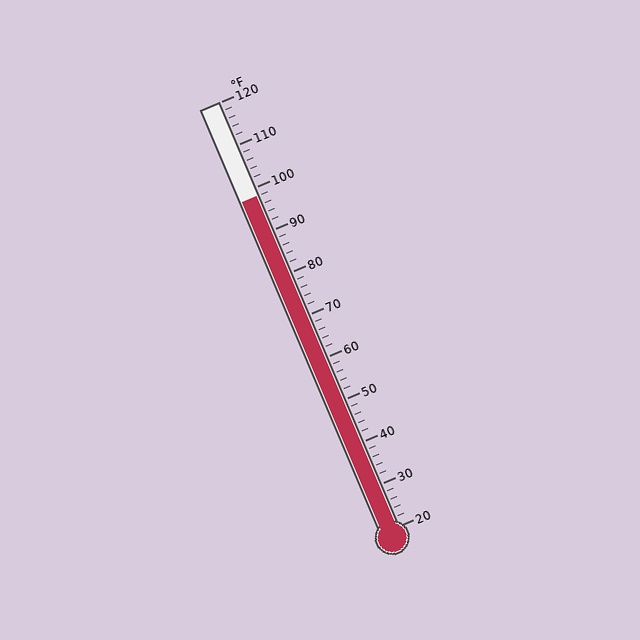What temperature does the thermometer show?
The thermometer shows approximately 98°F.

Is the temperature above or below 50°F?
The temperature is above 50°F.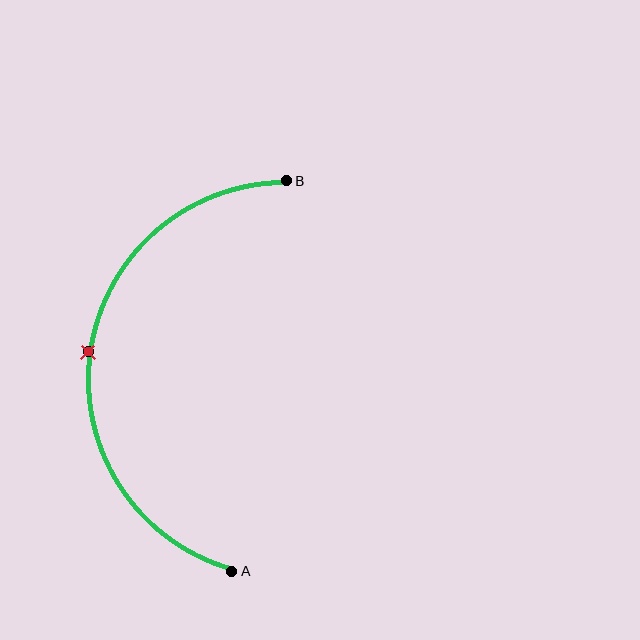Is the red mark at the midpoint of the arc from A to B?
Yes. The red mark lies on the arc at equal arc-length from both A and B — it is the arc midpoint.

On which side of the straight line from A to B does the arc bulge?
The arc bulges to the left of the straight line connecting A and B.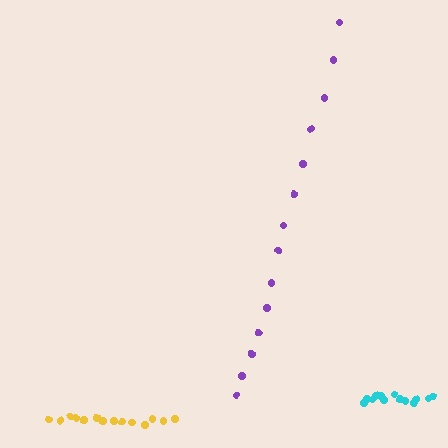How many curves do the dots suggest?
There are 3 distinct paths.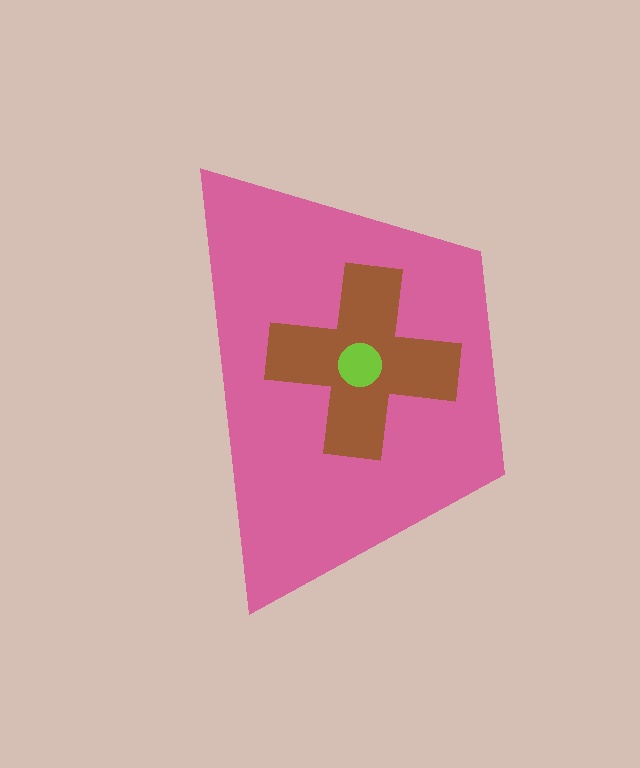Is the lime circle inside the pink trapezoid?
Yes.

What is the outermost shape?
The pink trapezoid.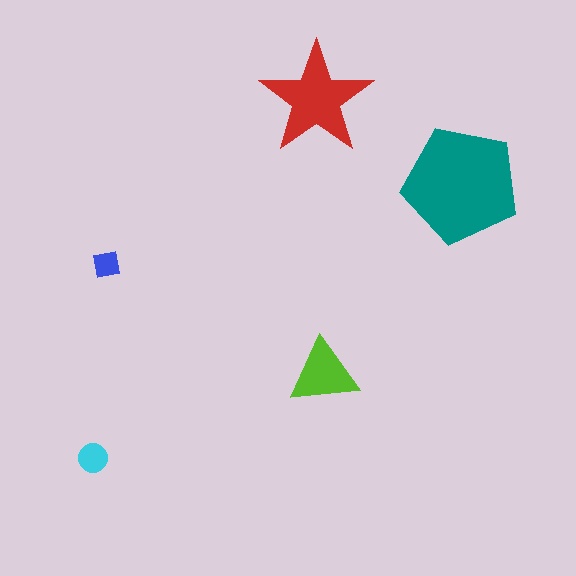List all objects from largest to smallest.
The teal pentagon, the red star, the lime triangle, the cyan circle, the blue square.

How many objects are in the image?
There are 5 objects in the image.